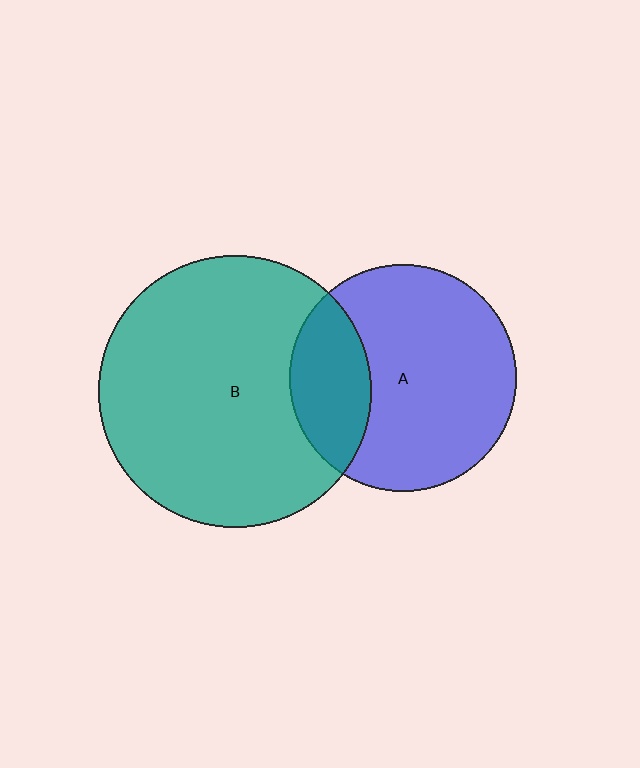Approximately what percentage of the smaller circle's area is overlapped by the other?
Approximately 25%.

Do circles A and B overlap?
Yes.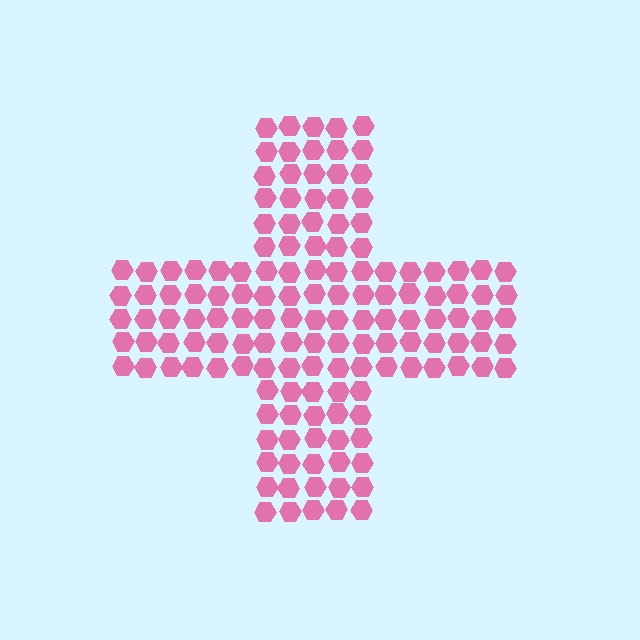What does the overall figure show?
The overall figure shows a cross.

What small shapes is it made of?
It is made of small hexagons.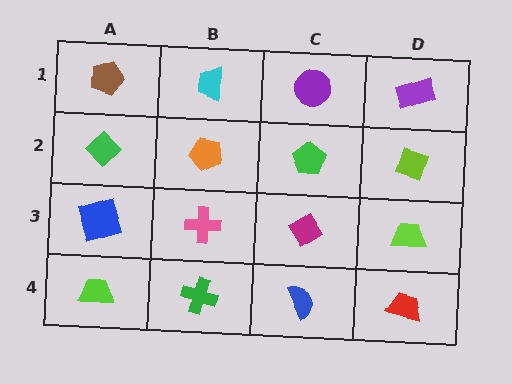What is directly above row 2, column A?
A brown pentagon.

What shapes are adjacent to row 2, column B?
A cyan trapezoid (row 1, column B), a pink cross (row 3, column B), a green diamond (row 2, column A), a green pentagon (row 2, column C).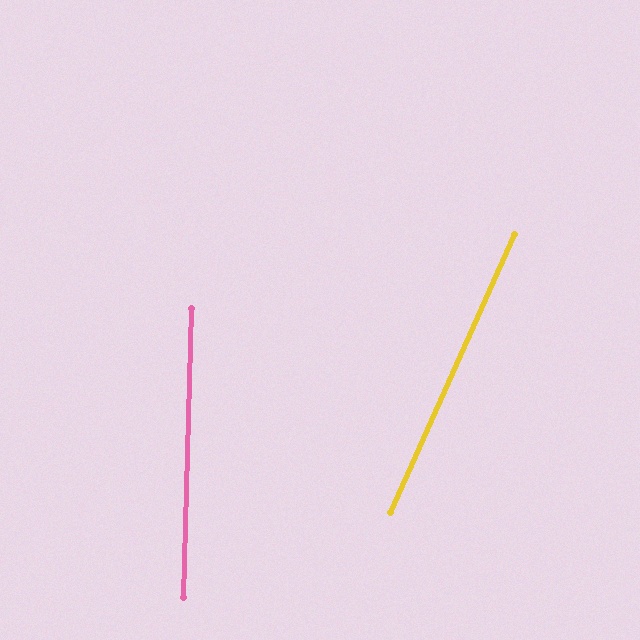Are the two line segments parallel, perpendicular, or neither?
Neither parallel nor perpendicular — they differ by about 22°.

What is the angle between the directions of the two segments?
Approximately 22 degrees.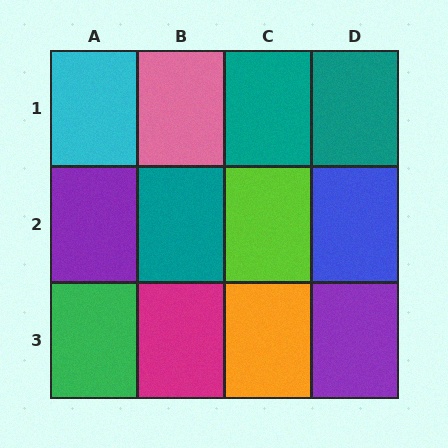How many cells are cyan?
1 cell is cyan.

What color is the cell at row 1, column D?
Teal.